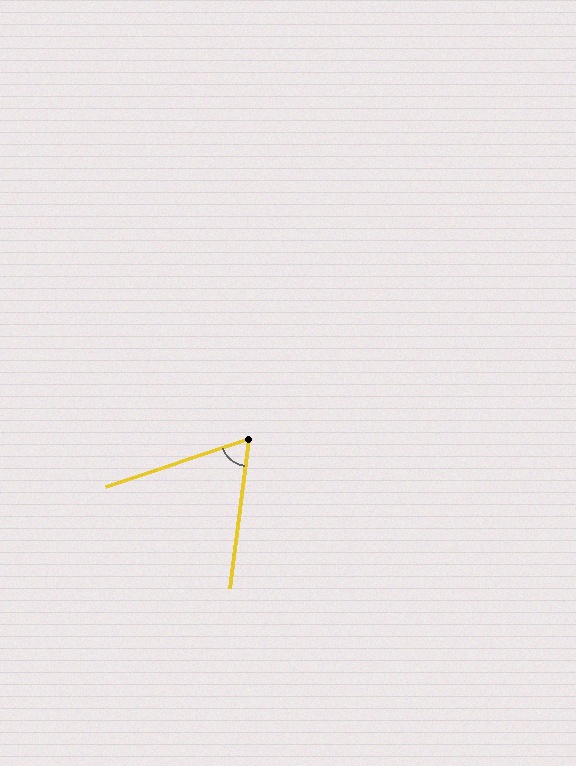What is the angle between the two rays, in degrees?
Approximately 64 degrees.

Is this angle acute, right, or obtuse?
It is acute.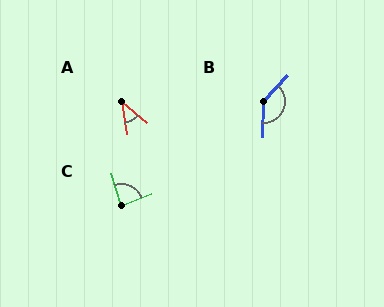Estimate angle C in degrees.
Approximately 85 degrees.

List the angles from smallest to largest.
A (42°), C (85°), B (138°).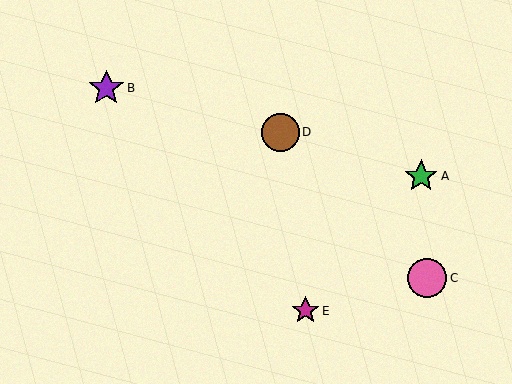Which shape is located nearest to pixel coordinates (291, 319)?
The magenta star (labeled E) at (306, 311) is nearest to that location.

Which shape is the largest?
The pink circle (labeled C) is the largest.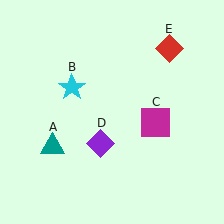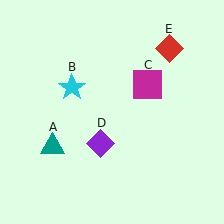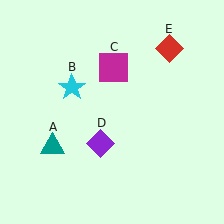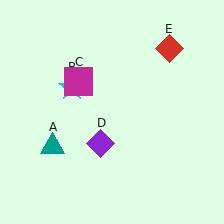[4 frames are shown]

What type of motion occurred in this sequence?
The magenta square (object C) rotated counterclockwise around the center of the scene.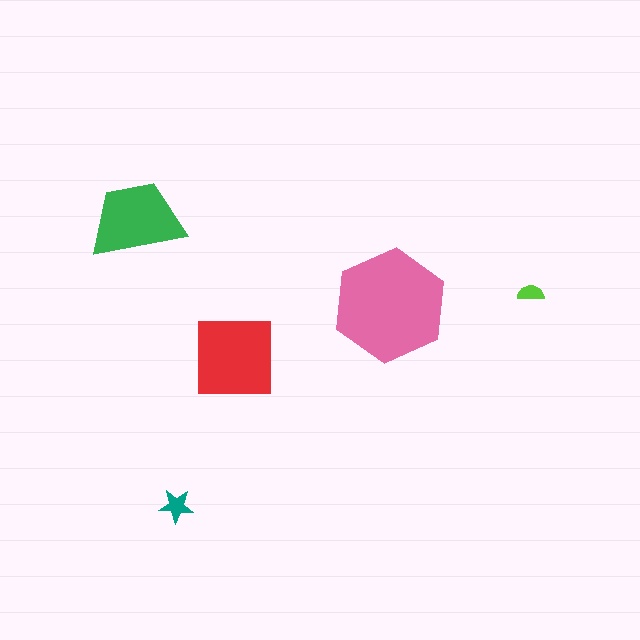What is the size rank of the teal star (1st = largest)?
4th.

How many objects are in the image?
There are 5 objects in the image.